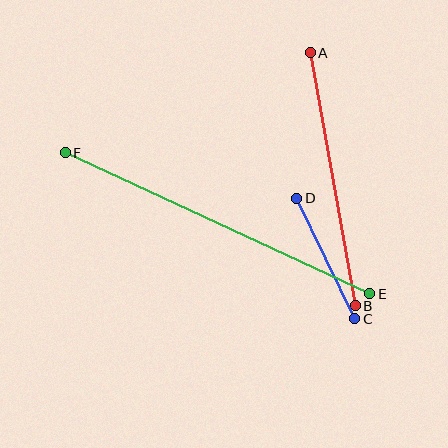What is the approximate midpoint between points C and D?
The midpoint is at approximately (326, 258) pixels.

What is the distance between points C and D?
The distance is approximately 134 pixels.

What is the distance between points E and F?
The distance is approximately 336 pixels.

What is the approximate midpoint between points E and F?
The midpoint is at approximately (218, 223) pixels.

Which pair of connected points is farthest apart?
Points E and F are farthest apart.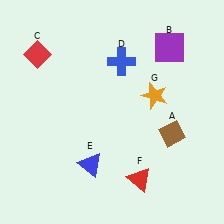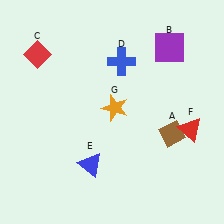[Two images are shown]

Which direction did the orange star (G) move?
The orange star (G) moved left.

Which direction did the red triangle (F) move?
The red triangle (F) moved right.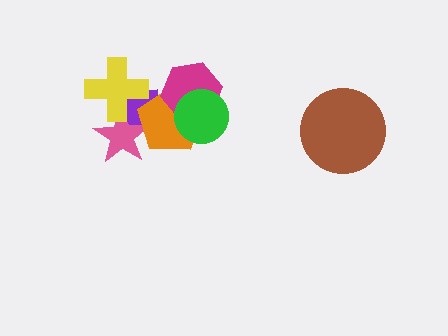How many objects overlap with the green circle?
2 objects overlap with the green circle.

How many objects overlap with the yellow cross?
2 objects overlap with the yellow cross.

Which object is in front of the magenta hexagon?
The green circle is in front of the magenta hexagon.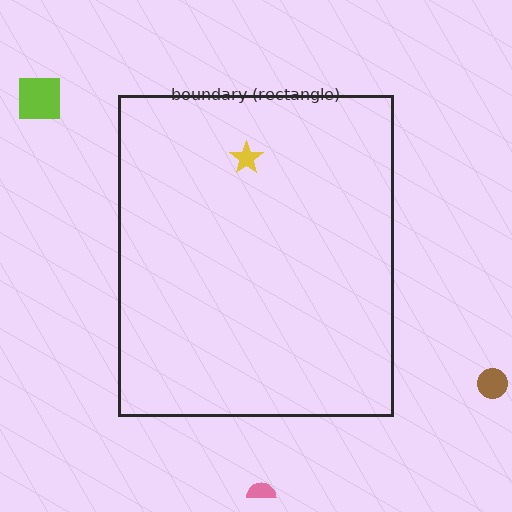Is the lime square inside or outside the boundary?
Outside.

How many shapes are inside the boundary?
1 inside, 3 outside.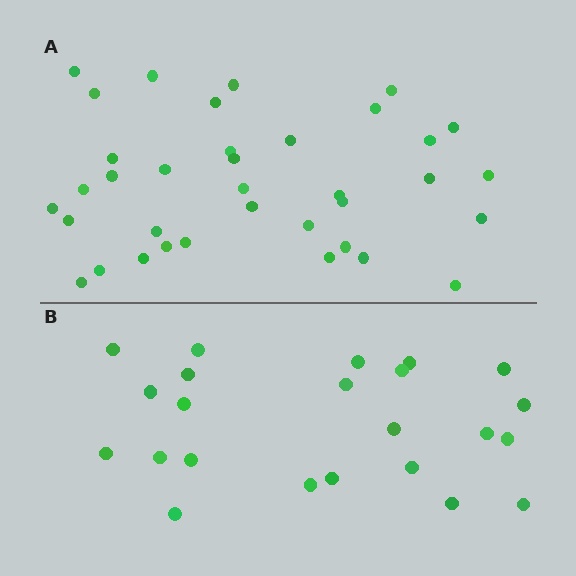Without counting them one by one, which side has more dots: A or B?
Region A (the top region) has more dots.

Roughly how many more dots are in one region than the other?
Region A has approximately 15 more dots than region B.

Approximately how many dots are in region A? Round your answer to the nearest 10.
About 40 dots. (The exact count is 36, which rounds to 40.)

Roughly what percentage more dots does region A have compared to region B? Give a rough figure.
About 55% more.